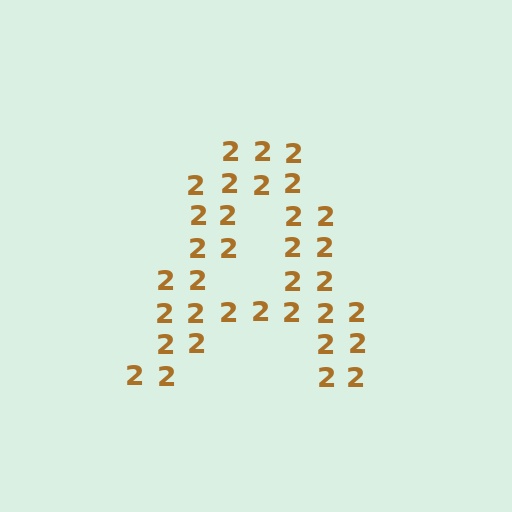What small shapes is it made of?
It is made of small digit 2's.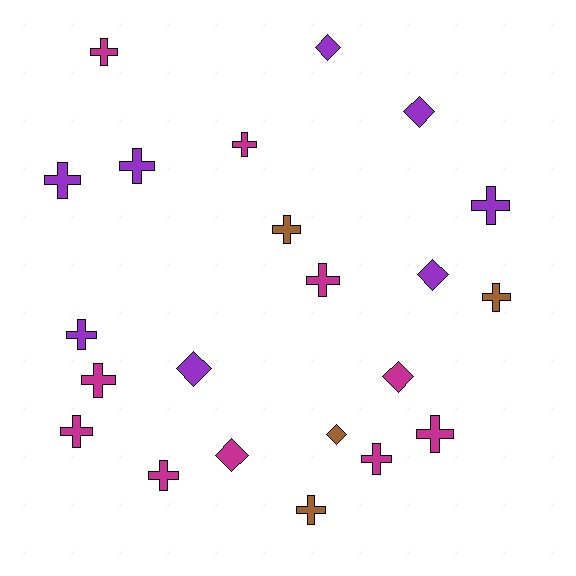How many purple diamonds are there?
There are 4 purple diamonds.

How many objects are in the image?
There are 22 objects.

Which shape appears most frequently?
Cross, with 15 objects.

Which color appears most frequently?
Magenta, with 10 objects.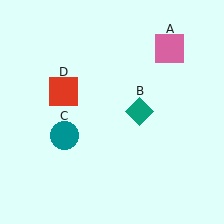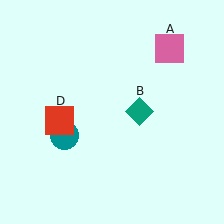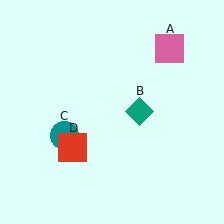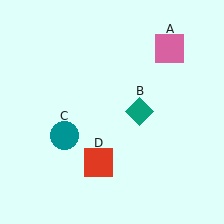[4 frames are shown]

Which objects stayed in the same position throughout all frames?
Pink square (object A) and teal diamond (object B) and teal circle (object C) remained stationary.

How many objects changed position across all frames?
1 object changed position: red square (object D).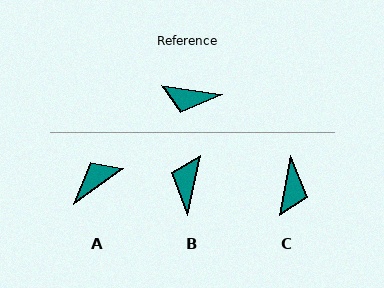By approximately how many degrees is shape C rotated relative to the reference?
Approximately 88 degrees counter-clockwise.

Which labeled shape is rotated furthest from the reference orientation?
A, about 136 degrees away.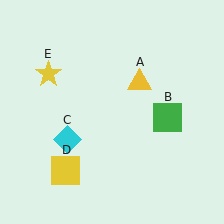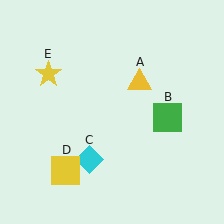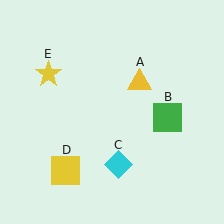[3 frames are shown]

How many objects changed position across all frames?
1 object changed position: cyan diamond (object C).